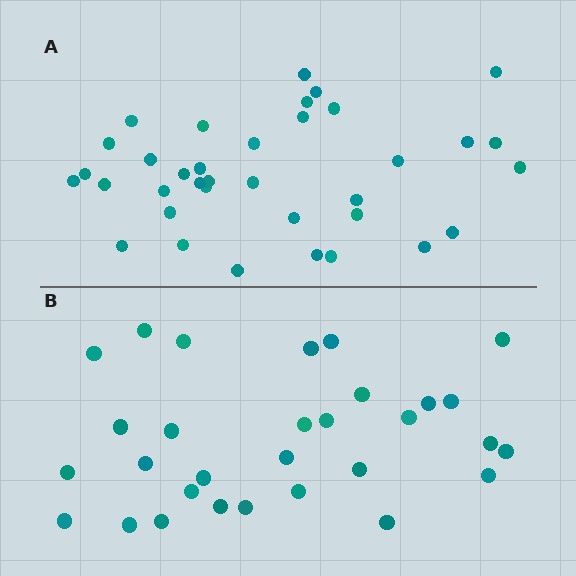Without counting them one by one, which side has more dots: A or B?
Region A (the top region) has more dots.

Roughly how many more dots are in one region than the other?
Region A has about 6 more dots than region B.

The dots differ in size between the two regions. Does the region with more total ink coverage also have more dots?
No. Region B has more total ink coverage because its dots are larger, but region A actually contains more individual dots. Total area can be misleading — the number of items is what matters here.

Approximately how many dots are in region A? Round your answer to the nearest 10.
About 40 dots. (The exact count is 36, which rounds to 40.)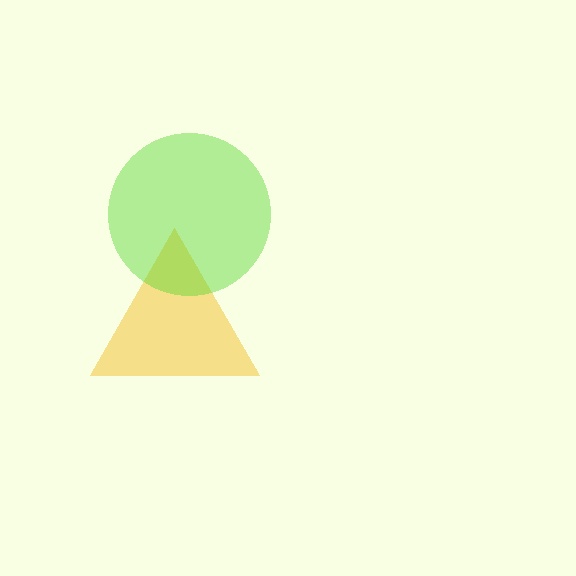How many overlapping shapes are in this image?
There are 2 overlapping shapes in the image.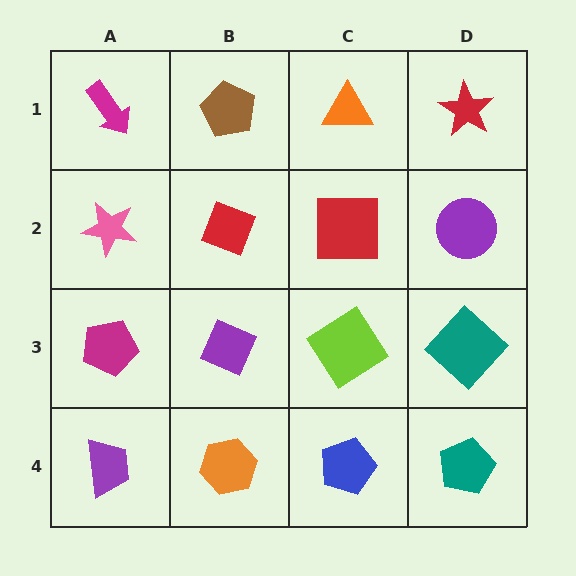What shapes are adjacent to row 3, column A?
A pink star (row 2, column A), a purple trapezoid (row 4, column A), a purple diamond (row 3, column B).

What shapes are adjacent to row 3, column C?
A red square (row 2, column C), a blue pentagon (row 4, column C), a purple diamond (row 3, column B), a teal diamond (row 3, column D).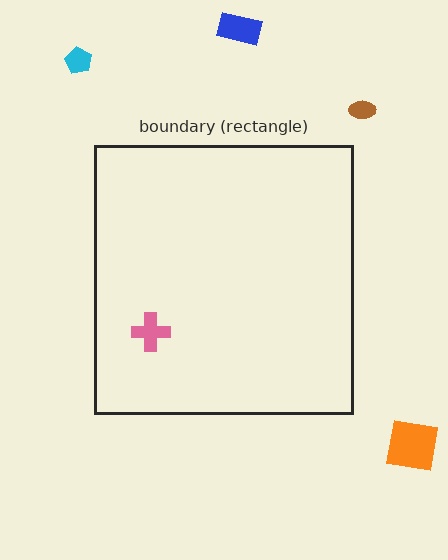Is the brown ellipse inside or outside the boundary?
Outside.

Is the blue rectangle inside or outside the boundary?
Outside.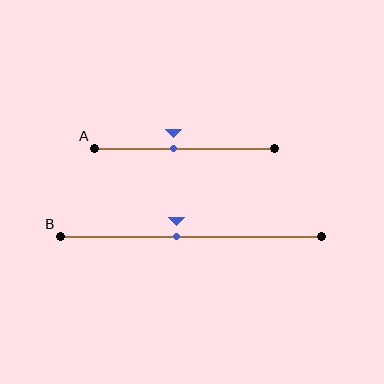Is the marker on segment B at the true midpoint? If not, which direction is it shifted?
No, the marker on segment B is shifted to the left by about 6% of the segment length.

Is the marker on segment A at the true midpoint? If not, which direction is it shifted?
No, the marker on segment A is shifted to the left by about 6% of the segment length.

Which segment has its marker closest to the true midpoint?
Segment B has its marker closest to the true midpoint.